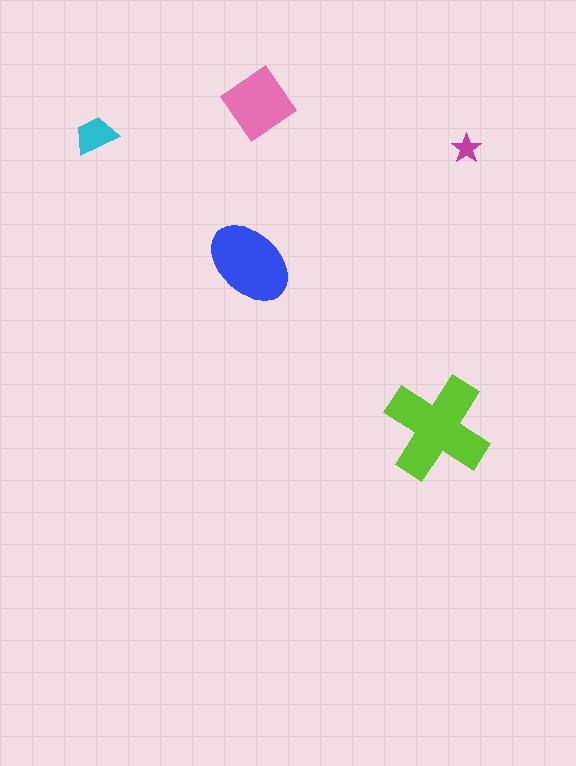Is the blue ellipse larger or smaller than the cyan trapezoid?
Larger.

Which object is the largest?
The lime cross.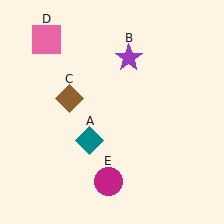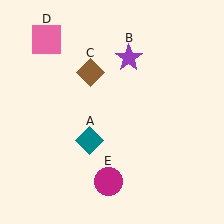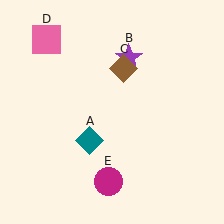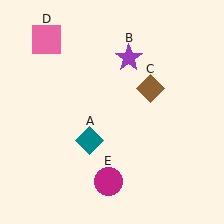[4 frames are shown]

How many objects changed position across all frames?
1 object changed position: brown diamond (object C).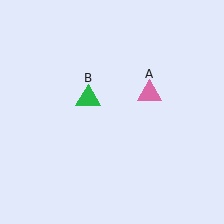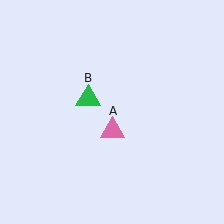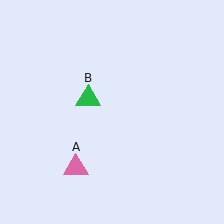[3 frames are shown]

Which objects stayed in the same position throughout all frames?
Green triangle (object B) remained stationary.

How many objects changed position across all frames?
1 object changed position: pink triangle (object A).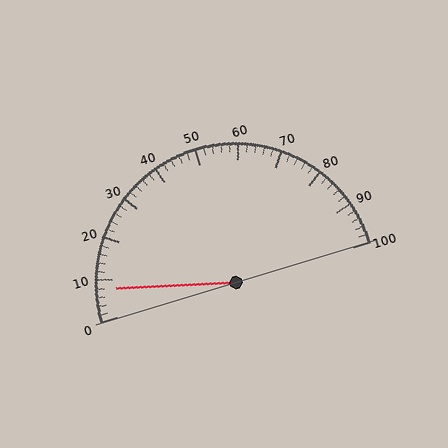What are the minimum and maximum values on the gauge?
The gauge ranges from 0 to 100.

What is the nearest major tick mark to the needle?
The nearest major tick mark is 10.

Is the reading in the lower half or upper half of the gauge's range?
The reading is in the lower half of the range (0 to 100).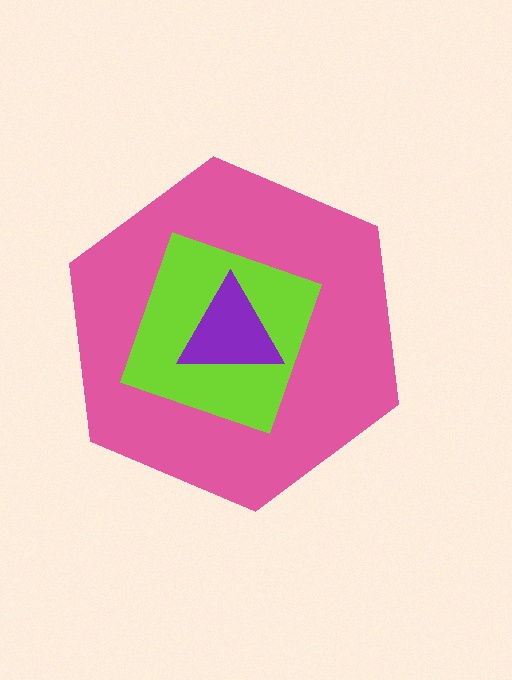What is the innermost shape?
The purple triangle.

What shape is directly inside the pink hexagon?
The lime diamond.